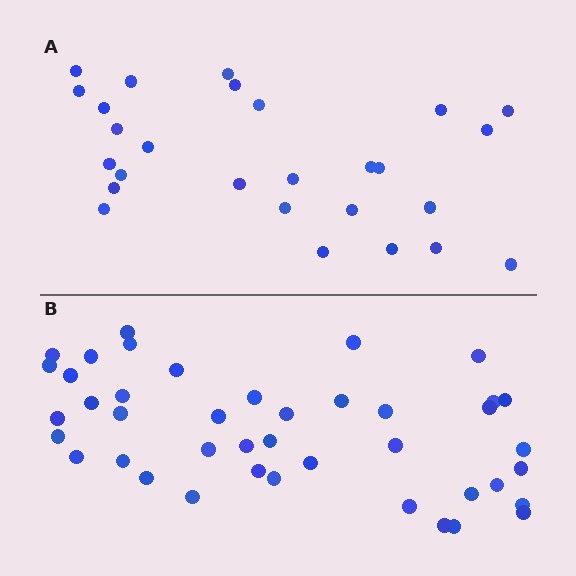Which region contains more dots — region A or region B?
Region B (the bottom region) has more dots.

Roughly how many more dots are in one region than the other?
Region B has approximately 15 more dots than region A.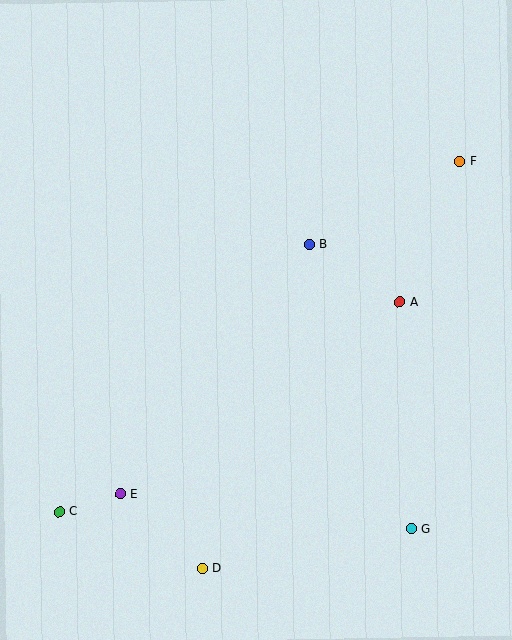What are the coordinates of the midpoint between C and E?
The midpoint between C and E is at (90, 503).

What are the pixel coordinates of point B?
Point B is at (309, 244).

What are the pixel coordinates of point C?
Point C is at (60, 512).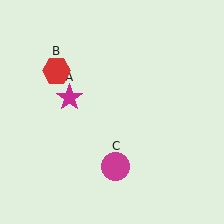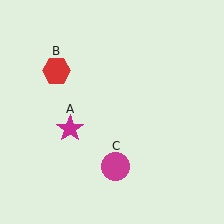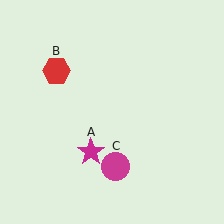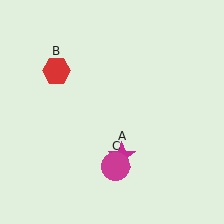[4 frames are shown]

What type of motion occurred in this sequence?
The magenta star (object A) rotated counterclockwise around the center of the scene.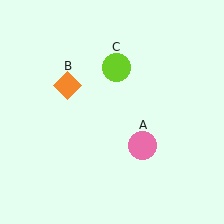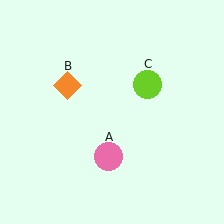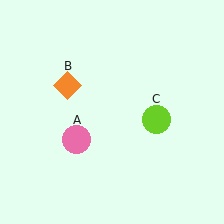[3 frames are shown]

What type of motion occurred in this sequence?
The pink circle (object A), lime circle (object C) rotated clockwise around the center of the scene.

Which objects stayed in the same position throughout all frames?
Orange diamond (object B) remained stationary.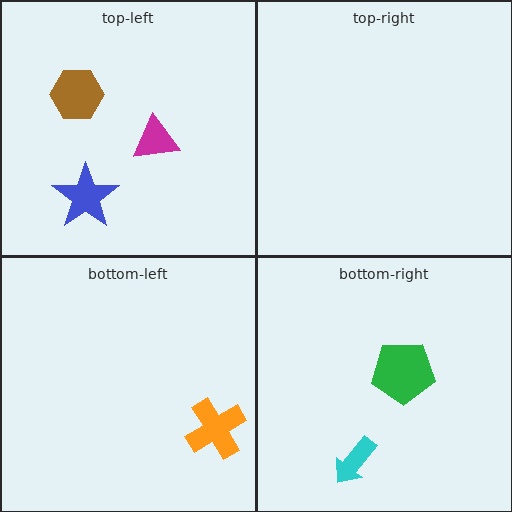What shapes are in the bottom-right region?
The green pentagon, the cyan arrow.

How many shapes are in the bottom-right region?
2.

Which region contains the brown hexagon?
The top-left region.